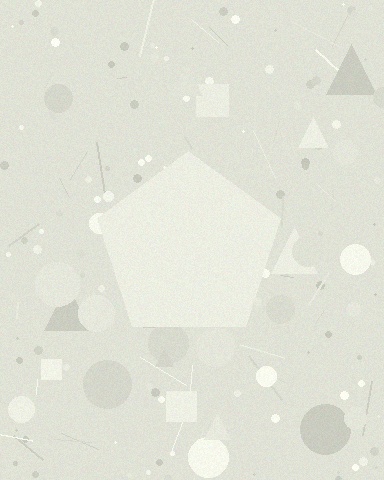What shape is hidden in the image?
A pentagon is hidden in the image.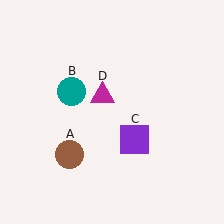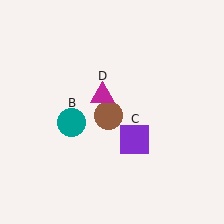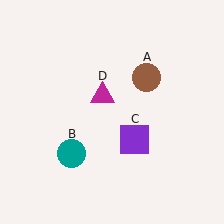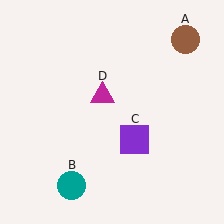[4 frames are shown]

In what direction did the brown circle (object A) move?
The brown circle (object A) moved up and to the right.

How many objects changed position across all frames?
2 objects changed position: brown circle (object A), teal circle (object B).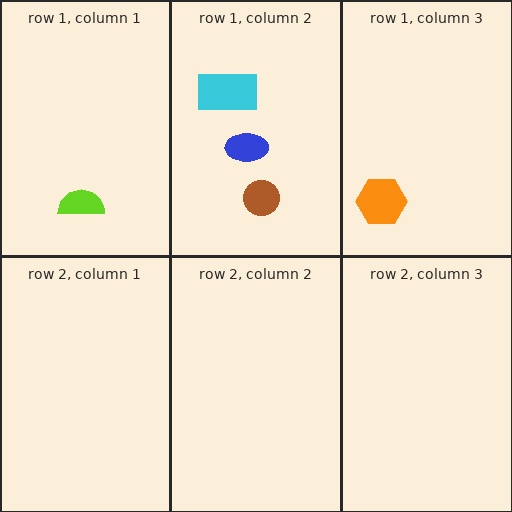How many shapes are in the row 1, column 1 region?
1.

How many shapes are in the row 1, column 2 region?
3.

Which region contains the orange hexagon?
The row 1, column 3 region.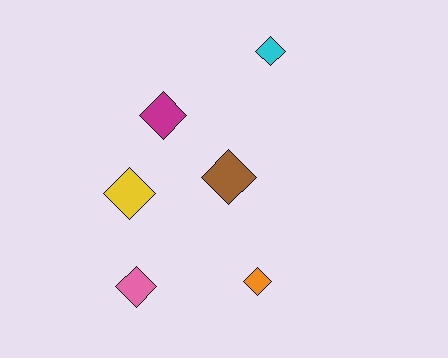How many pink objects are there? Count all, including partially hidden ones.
There is 1 pink object.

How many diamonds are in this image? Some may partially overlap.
There are 6 diamonds.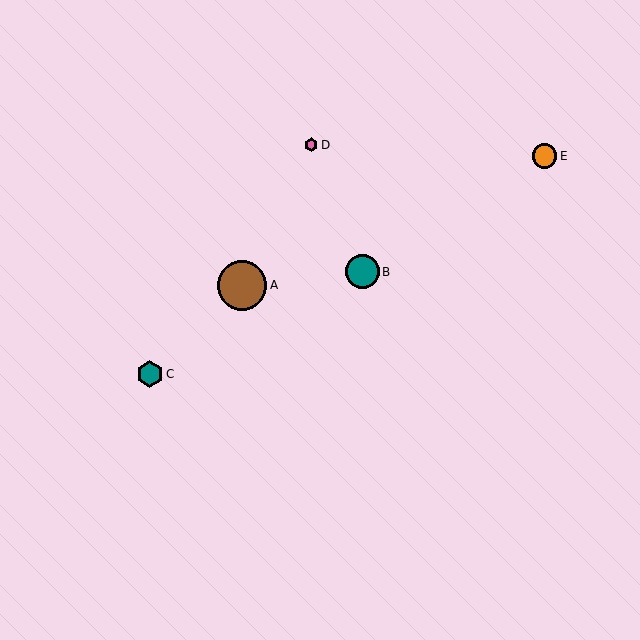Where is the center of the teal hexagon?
The center of the teal hexagon is at (150, 374).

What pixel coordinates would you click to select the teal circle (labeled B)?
Click at (363, 272) to select the teal circle B.